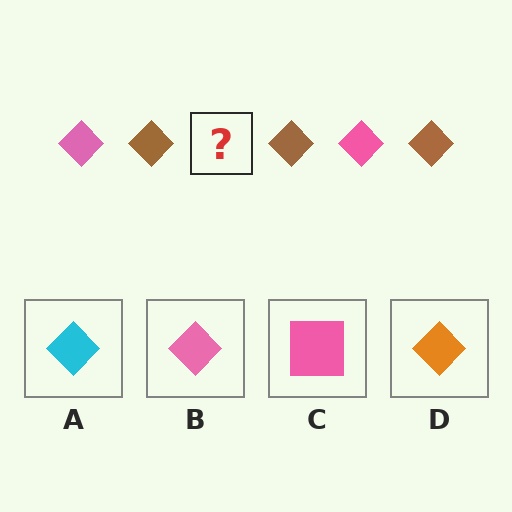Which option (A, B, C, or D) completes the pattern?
B.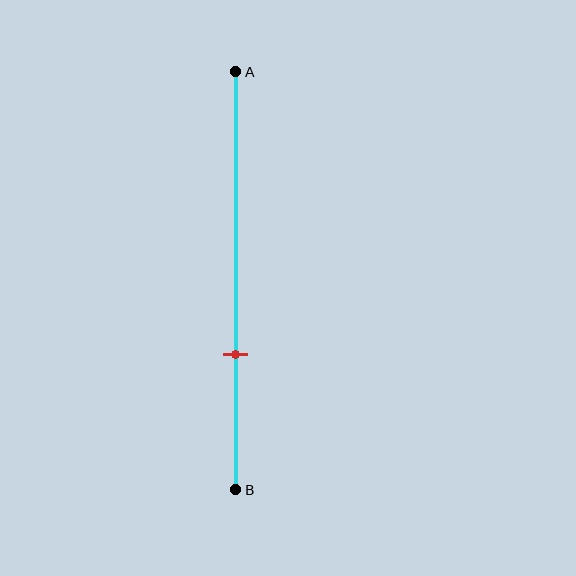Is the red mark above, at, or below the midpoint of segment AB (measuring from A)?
The red mark is below the midpoint of segment AB.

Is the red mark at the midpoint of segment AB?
No, the mark is at about 70% from A, not at the 50% midpoint.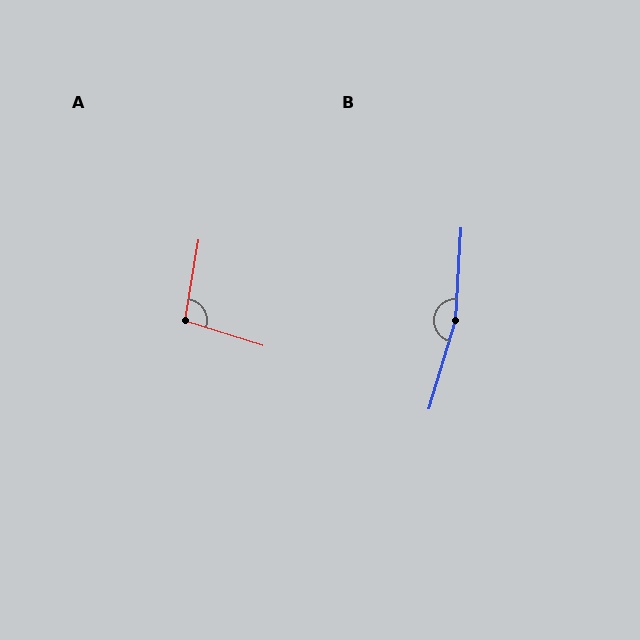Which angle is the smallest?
A, at approximately 99 degrees.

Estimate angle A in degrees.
Approximately 99 degrees.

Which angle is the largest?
B, at approximately 167 degrees.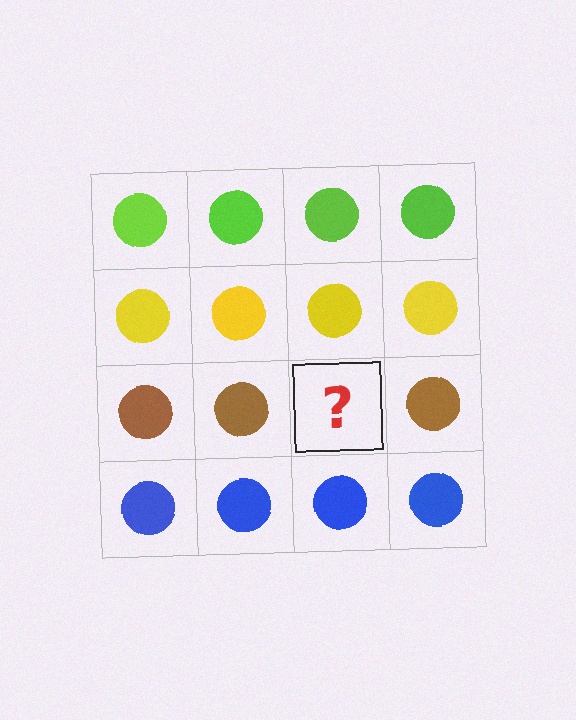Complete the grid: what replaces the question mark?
The question mark should be replaced with a brown circle.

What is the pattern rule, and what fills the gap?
The rule is that each row has a consistent color. The gap should be filled with a brown circle.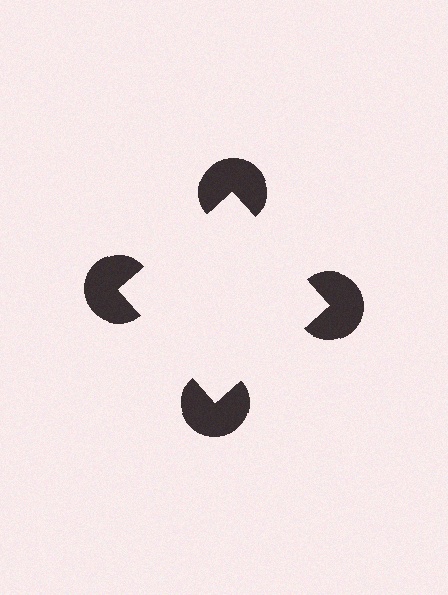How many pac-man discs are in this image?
There are 4 — one at each vertex of the illusory square.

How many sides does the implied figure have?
4 sides.